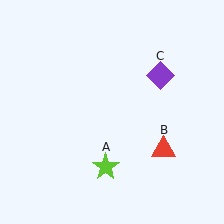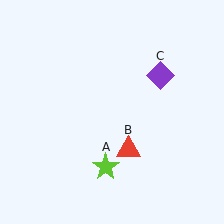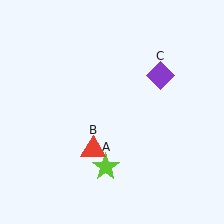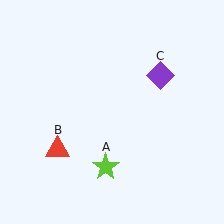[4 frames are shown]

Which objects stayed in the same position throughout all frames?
Lime star (object A) and purple diamond (object C) remained stationary.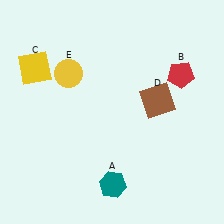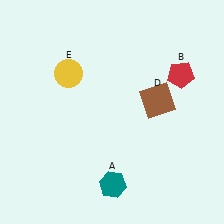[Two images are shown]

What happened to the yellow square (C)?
The yellow square (C) was removed in Image 2. It was in the top-left area of Image 1.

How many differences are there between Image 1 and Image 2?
There is 1 difference between the two images.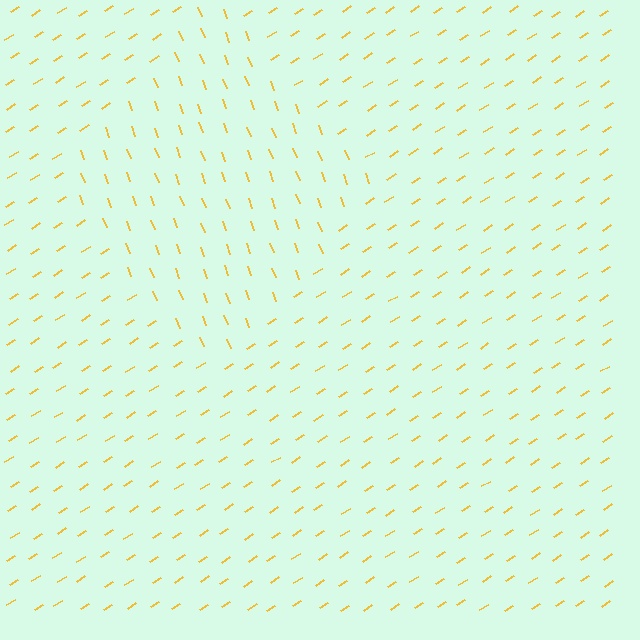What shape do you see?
I see a diamond.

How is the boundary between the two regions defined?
The boundary is defined purely by a change in line orientation (approximately 78 degrees difference). All lines are the same color and thickness.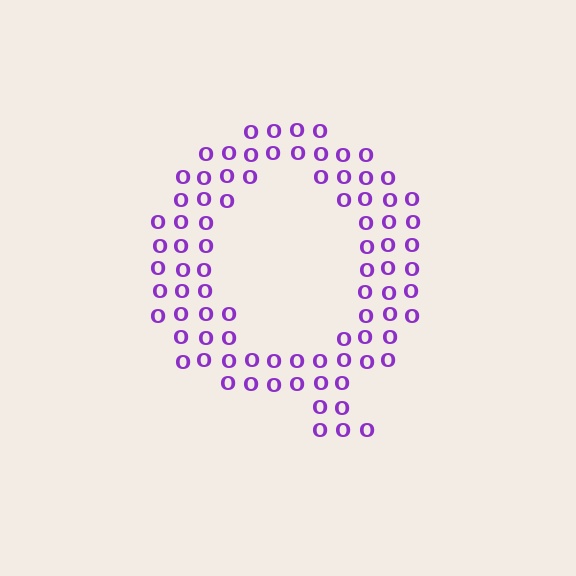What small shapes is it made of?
It is made of small letter O's.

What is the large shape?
The large shape is the letter Q.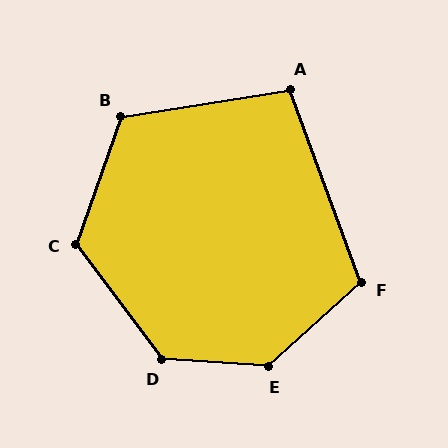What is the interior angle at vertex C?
Approximately 124 degrees (obtuse).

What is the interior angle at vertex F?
Approximately 112 degrees (obtuse).